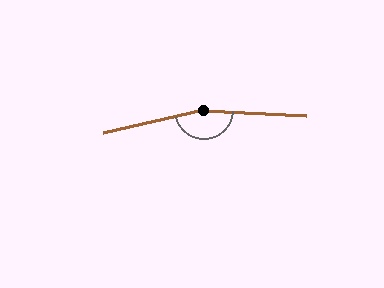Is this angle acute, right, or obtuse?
It is obtuse.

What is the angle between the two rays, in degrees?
Approximately 164 degrees.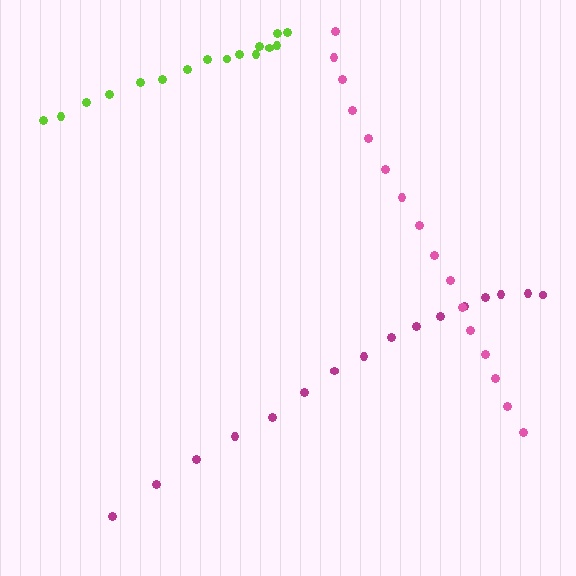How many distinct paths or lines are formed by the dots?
There are 3 distinct paths.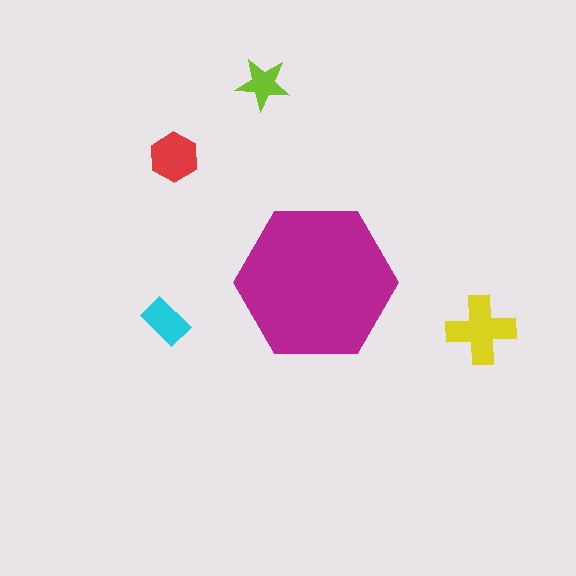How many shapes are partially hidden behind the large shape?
0 shapes are partially hidden.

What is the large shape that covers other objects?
A magenta hexagon.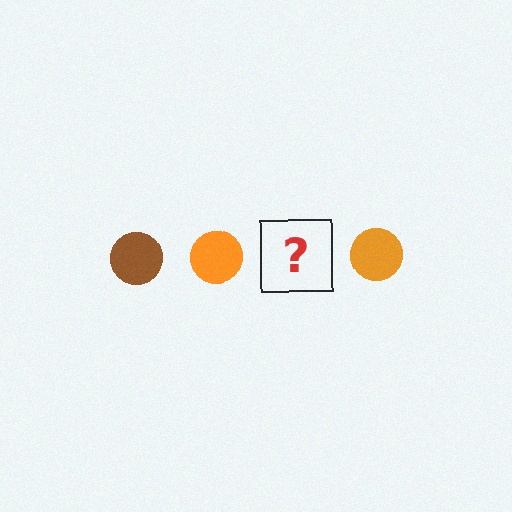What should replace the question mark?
The question mark should be replaced with a brown circle.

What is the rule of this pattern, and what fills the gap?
The rule is that the pattern cycles through brown, orange circles. The gap should be filled with a brown circle.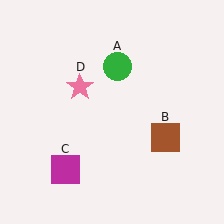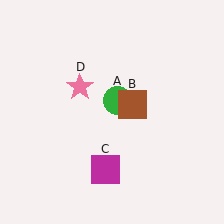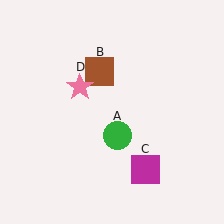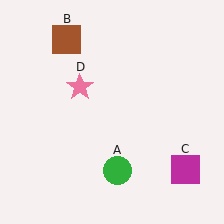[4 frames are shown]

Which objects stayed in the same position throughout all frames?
Pink star (object D) remained stationary.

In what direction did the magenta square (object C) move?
The magenta square (object C) moved right.